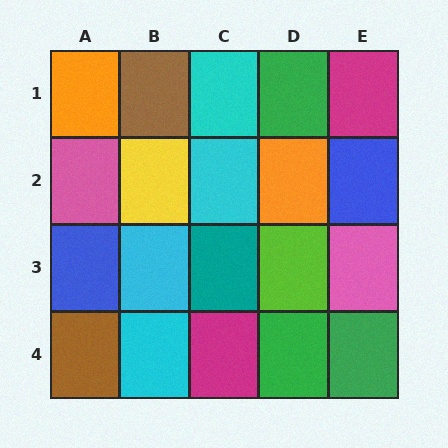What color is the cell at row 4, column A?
Brown.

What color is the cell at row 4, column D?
Green.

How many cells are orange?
2 cells are orange.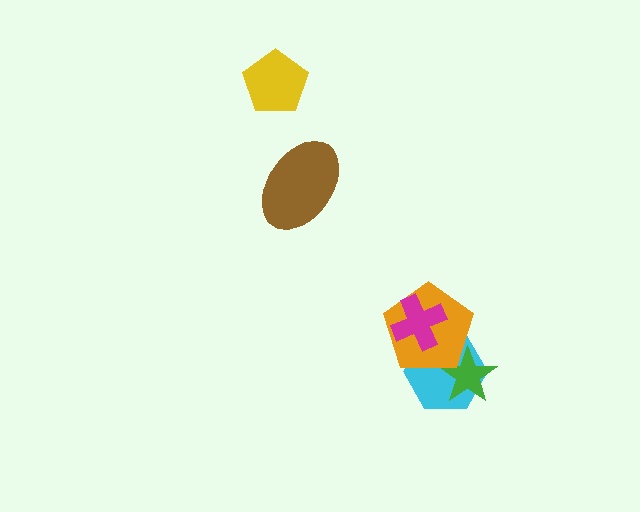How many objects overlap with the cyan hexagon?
3 objects overlap with the cyan hexagon.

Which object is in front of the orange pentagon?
The magenta cross is in front of the orange pentagon.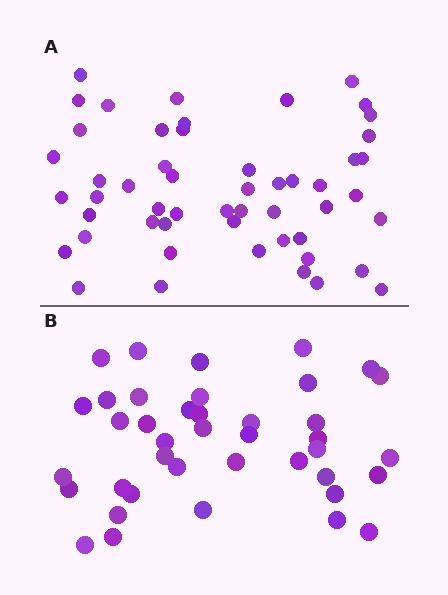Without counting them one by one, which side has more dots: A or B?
Region A (the top region) has more dots.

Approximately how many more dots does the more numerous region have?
Region A has roughly 12 or so more dots than region B.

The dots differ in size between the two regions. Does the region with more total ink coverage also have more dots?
No. Region B has more total ink coverage because its dots are larger, but region A actually contains more individual dots. Total area can be misleading — the number of items is what matters here.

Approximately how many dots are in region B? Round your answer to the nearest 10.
About 40 dots.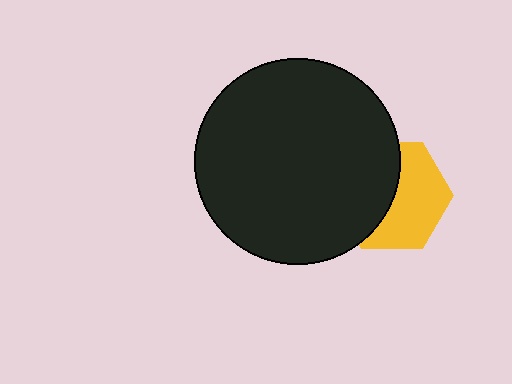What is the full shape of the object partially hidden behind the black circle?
The partially hidden object is a yellow hexagon.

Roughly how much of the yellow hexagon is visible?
About half of it is visible (roughly 53%).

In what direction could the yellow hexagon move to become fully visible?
The yellow hexagon could move right. That would shift it out from behind the black circle entirely.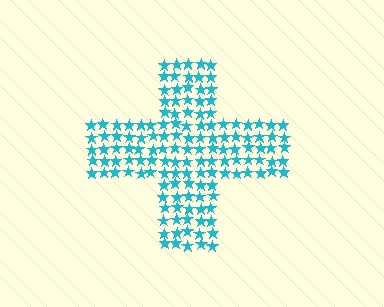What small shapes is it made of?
It is made of small stars.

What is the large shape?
The large shape is a cross.